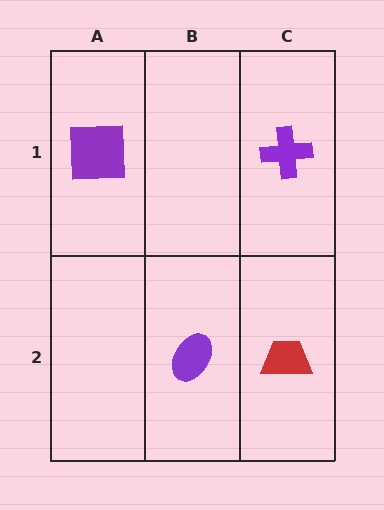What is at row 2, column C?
A red trapezoid.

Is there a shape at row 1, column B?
No, that cell is empty.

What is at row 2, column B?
A purple ellipse.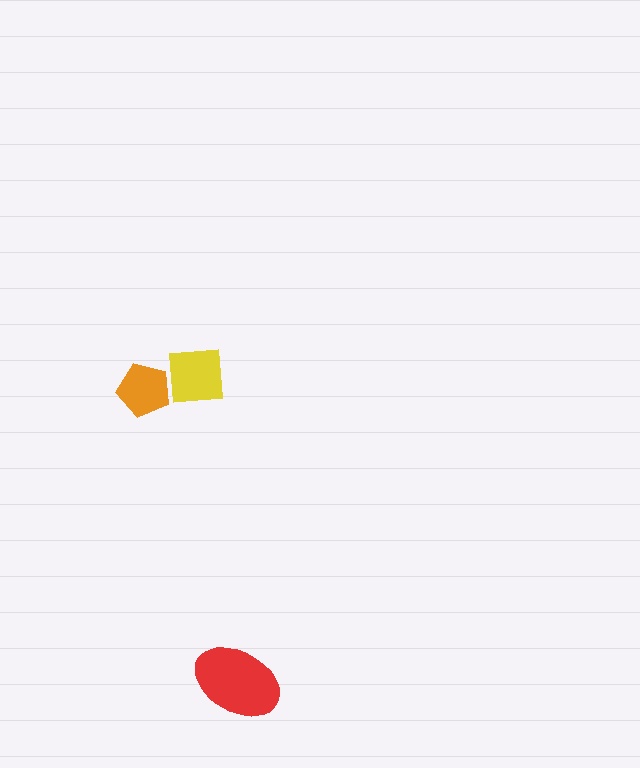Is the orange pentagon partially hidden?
No, no other shape covers it.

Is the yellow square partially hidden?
Yes, it is partially covered by another shape.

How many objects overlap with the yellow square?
1 object overlaps with the yellow square.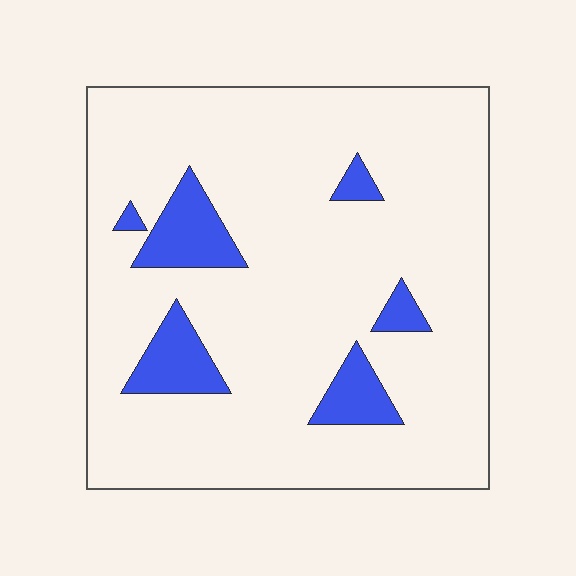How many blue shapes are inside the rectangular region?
6.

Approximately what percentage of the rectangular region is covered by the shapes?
Approximately 10%.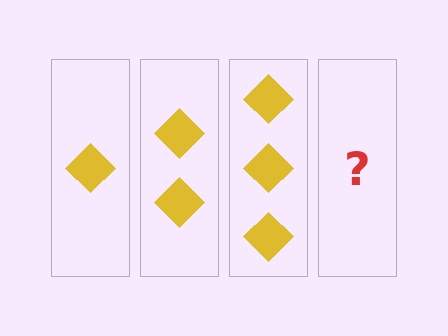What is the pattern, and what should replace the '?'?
The pattern is that each step adds one more diamond. The '?' should be 4 diamonds.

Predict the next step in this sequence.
The next step is 4 diamonds.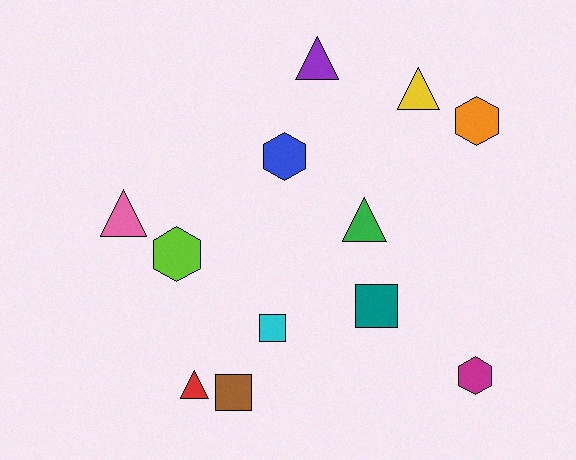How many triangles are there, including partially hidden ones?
There are 5 triangles.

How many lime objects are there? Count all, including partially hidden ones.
There is 1 lime object.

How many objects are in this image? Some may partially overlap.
There are 12 objects.